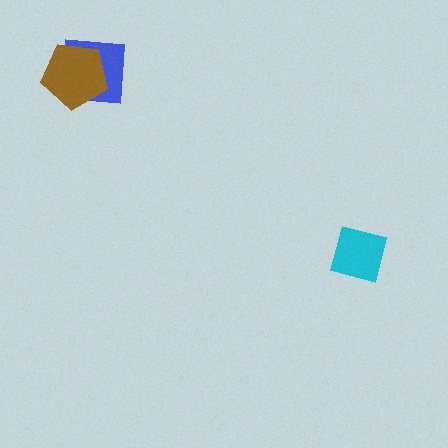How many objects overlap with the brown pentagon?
1 object overlaps with the brown pentagon.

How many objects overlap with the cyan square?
0 objects overlap with the cyan square.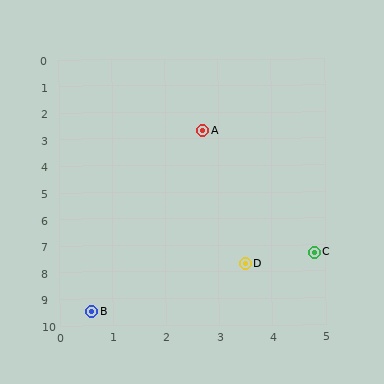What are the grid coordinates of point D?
Point D is at approximately (3.5, 7.7).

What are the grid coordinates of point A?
Point A is at approximately (2.7, 2.7).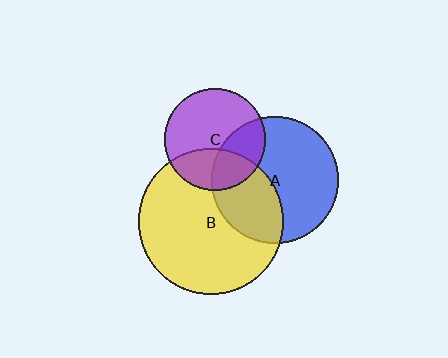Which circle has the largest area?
Circle B (yellow).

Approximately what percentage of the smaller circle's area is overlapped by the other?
Approximately 35%.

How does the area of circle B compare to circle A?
Approximately 1.3 times.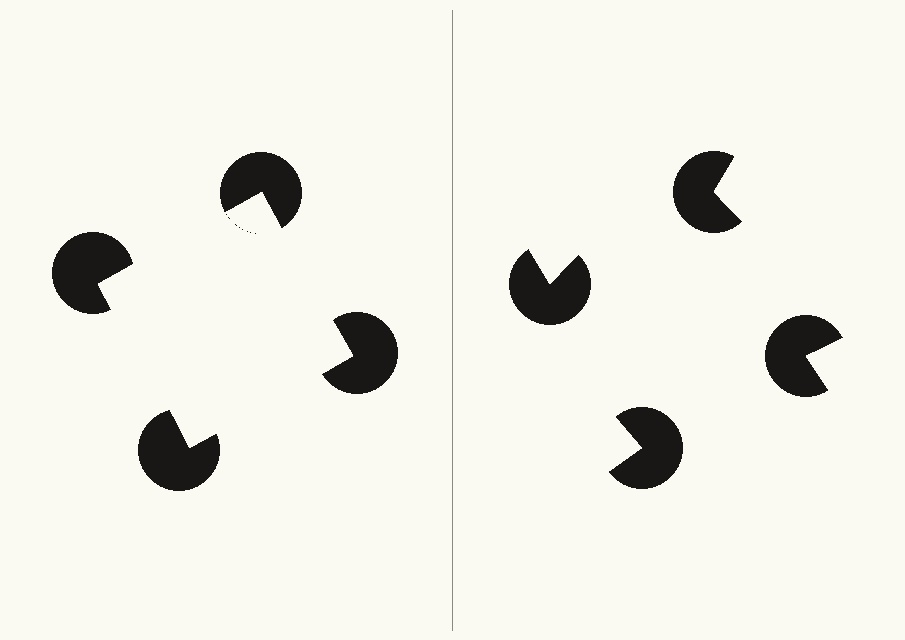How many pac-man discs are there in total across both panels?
8 — 4 on each side.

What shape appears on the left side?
An illusory square.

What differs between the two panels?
The pac-man discs are positioned identically on both sides; only the wedge orientations differ. On the left they align to a square; on the right they are misaligned.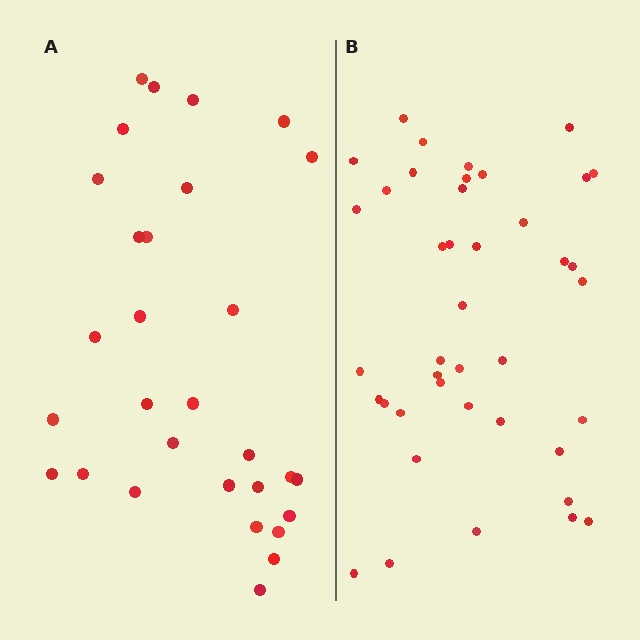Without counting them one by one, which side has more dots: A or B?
Region B (the right region) has more dots.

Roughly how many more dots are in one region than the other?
Region B has roughly 12 or so more dots than region A.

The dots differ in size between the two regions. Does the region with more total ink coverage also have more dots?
No. Region A has more total ink coverage because its dots are larger, but region B actually contains more individual dots. Total area can be misleading — the number of items is what matters here.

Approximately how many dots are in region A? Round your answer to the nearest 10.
About 30 dots.